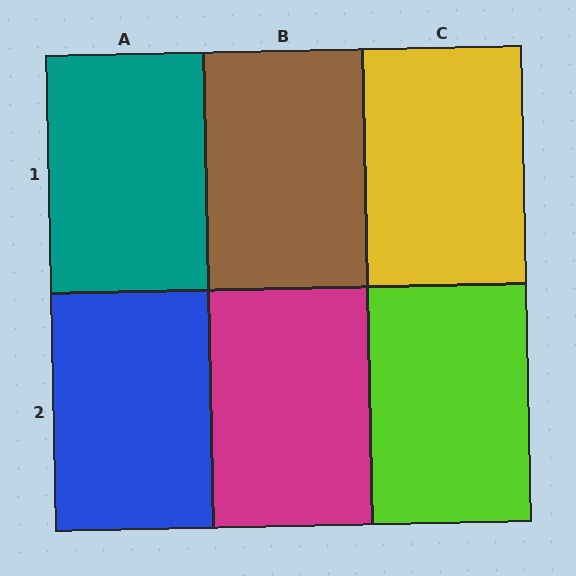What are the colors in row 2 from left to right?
Blue, magenta, lime.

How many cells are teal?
1 cell is teal.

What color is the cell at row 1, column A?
Teal.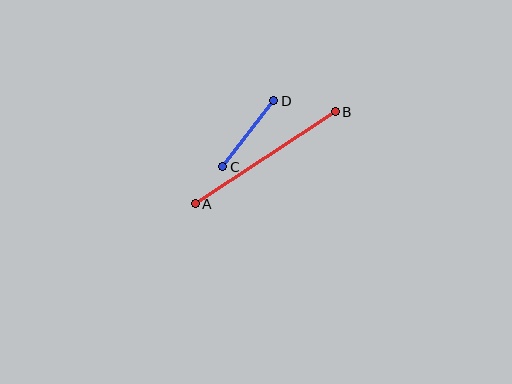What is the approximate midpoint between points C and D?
The midpoint is at approximately (248, 134) pixels.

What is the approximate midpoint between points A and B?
The midpoint is at approximately (265, 158) pixels.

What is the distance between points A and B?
The distance is approximately 167 pixels.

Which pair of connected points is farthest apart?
Points A and B are farthest apart.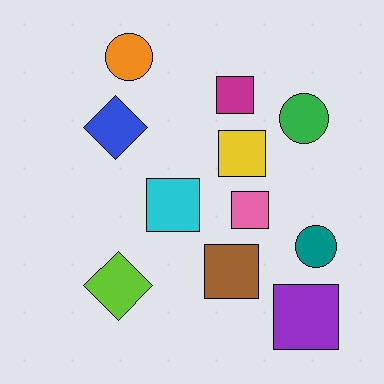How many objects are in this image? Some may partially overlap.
There are 11 objects.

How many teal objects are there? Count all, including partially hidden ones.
There is 1 teal object.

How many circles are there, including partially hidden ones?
There are 3 circles.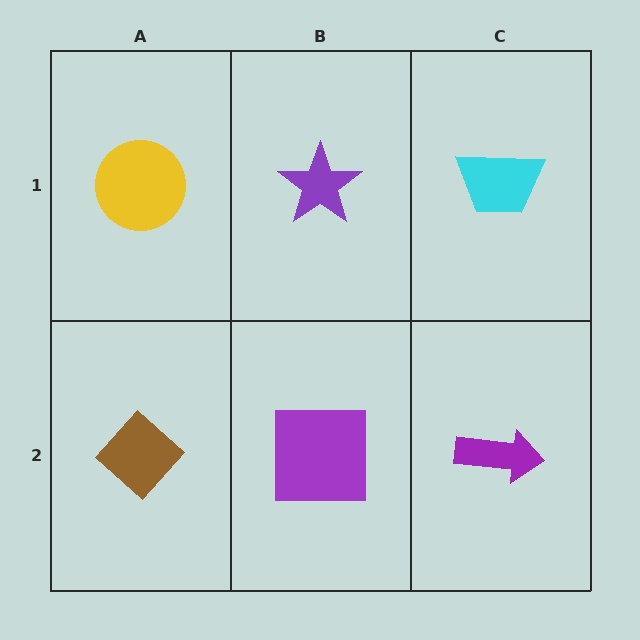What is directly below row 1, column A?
A brown diamond.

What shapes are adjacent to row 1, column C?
A purple arrow (row 2, column C), a purple star (row 1, column B).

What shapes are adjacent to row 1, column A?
A brown diamond (row 2, column A), a purple star (row 1, column B).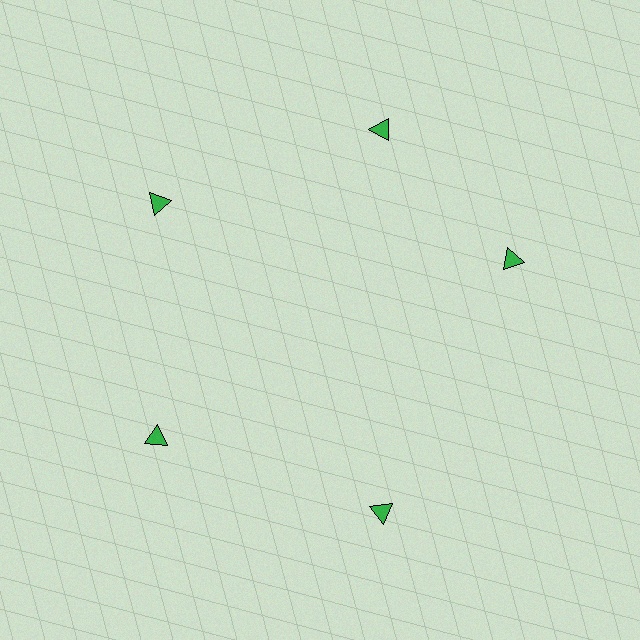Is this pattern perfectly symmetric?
No. The 5 green triangles are arranged in a ring, but one element near the 3 o'clock position is rotated out of alignment along the ring, breaking the 5-fold rotational symmetry.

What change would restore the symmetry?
The symmetry would be restored by rotating it back into even spacing with its neighbors so that all 5 triangles sit at equal angles and equal distance from the center.